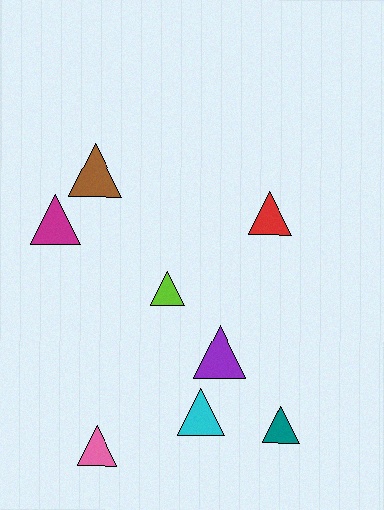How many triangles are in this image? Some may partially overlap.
There are 8 triangles.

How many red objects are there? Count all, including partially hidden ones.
There is 1 red object.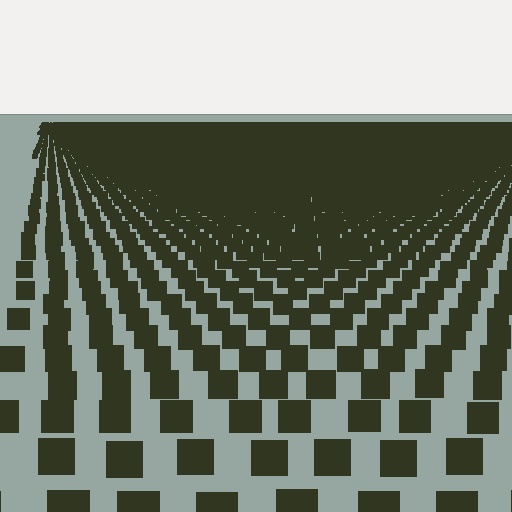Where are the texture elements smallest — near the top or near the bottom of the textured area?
Near the top.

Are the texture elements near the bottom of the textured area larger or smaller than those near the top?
Larger. Near the bottom, elements are closer to the viewer and appear at a bigger on-screen size.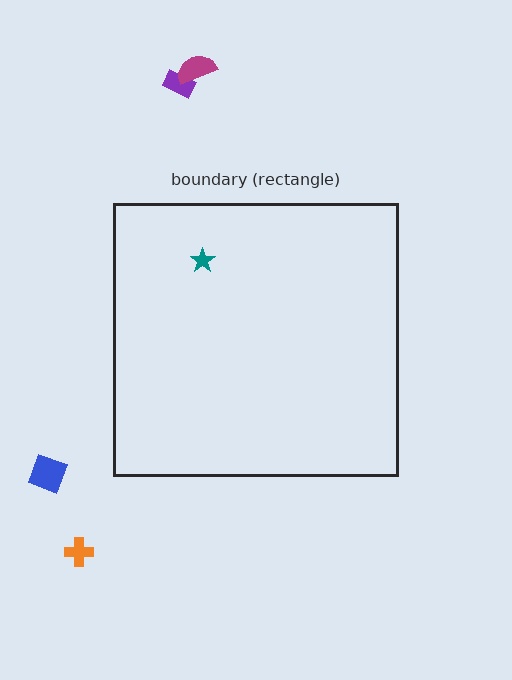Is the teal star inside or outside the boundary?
Inside.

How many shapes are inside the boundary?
1 inside, 4 outside.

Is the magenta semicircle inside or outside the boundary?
Outside.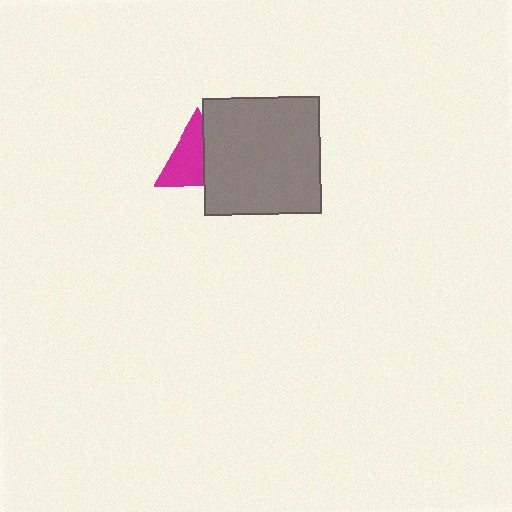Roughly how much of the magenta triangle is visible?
About half of it is visible (roughly 60%).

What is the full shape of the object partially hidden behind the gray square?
The partially hidden object is a magenta triangle.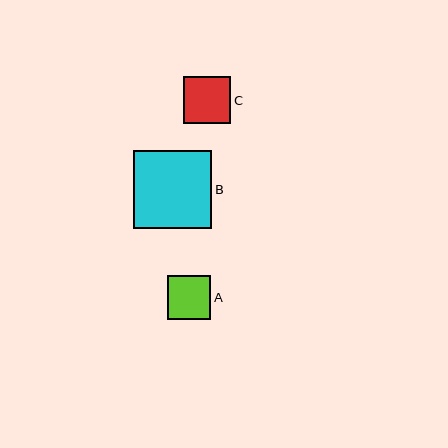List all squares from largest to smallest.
From largest to smallest: B, C, A.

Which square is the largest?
Square B is the largest with a size of approximately 78 pixels.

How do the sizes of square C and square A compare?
Square C and square A are approximately the same size.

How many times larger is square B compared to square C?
Square B is approximately 1.7 times the size of square C.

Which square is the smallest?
Square A is the smallest with a size of approximately 43 pixels.